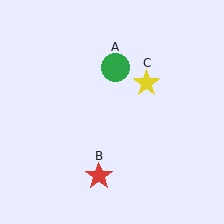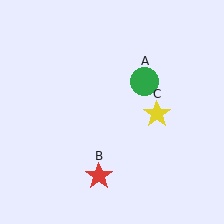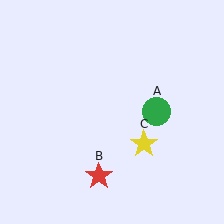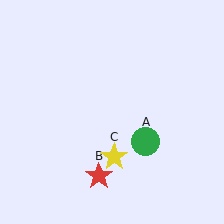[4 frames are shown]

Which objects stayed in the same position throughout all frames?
Red star (object B) remained stationary.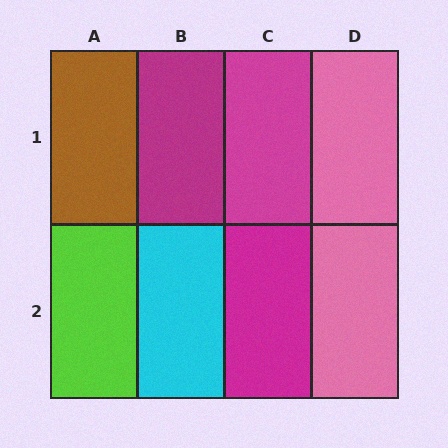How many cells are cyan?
1 cell is cyan.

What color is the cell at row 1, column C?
Magenta.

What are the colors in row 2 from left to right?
Lime, cyan, magenta, pink.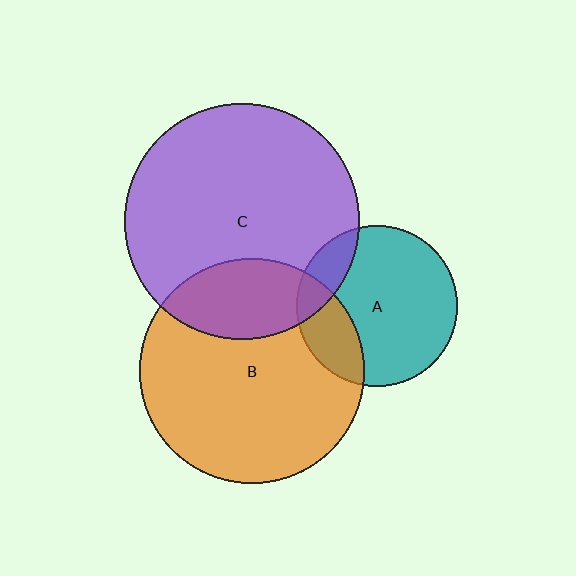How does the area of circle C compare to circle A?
Approximately 2.1 times.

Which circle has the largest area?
Circle C (purple).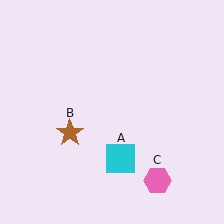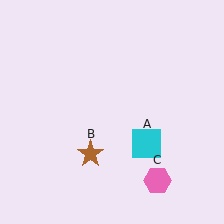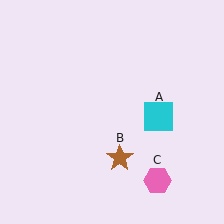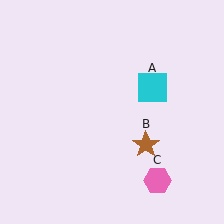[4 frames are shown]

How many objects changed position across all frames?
2 objects changed position: cyan square (object A), brown star (object B).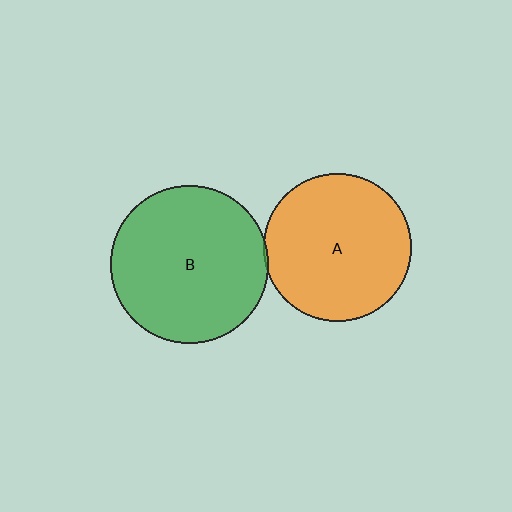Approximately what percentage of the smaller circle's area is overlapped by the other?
Approximately 5%.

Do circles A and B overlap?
Yes.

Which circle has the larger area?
Circle B (green).